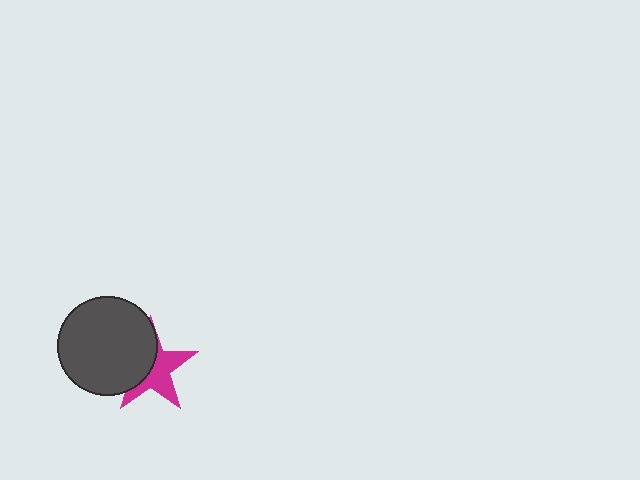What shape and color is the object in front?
The object in front is a dark gray circle.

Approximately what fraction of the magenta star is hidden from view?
Roughly 48% of the magenta star is hidden behind the dark gray circle.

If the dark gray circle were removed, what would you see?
You would see the complete magenta star.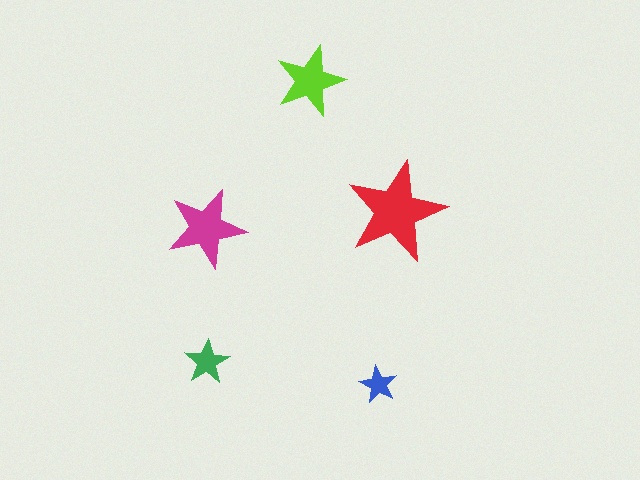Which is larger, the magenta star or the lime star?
The magenta one.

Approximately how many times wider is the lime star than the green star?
About 1.5 times wider.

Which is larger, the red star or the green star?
The red one.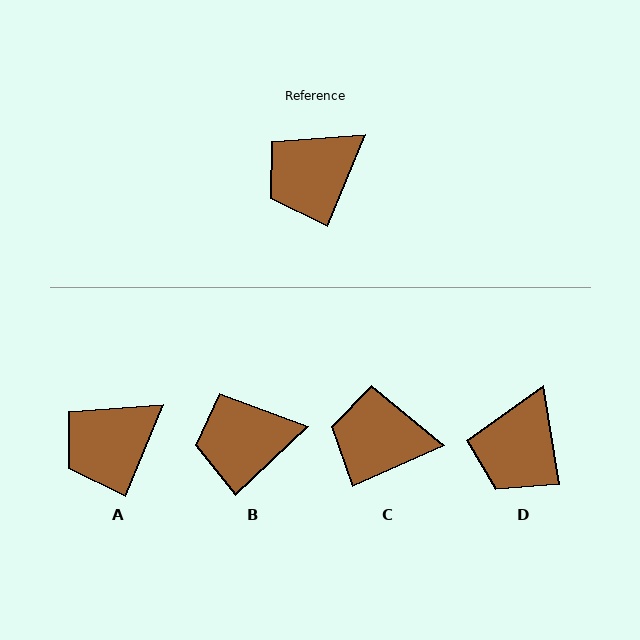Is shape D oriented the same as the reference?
No, it is off by about 31 degrees.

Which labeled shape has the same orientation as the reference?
A.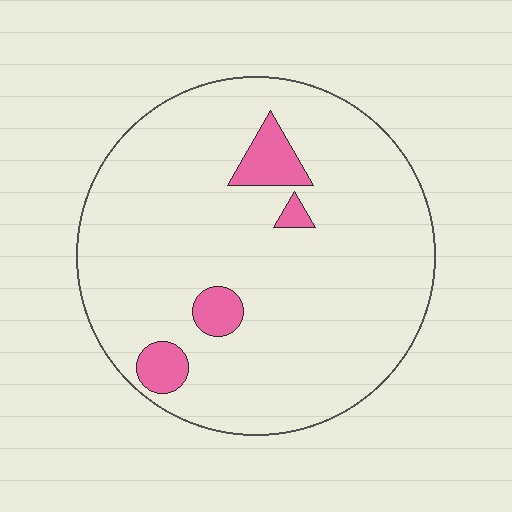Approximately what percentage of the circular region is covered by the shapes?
Approximately 10%.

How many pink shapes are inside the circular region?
4.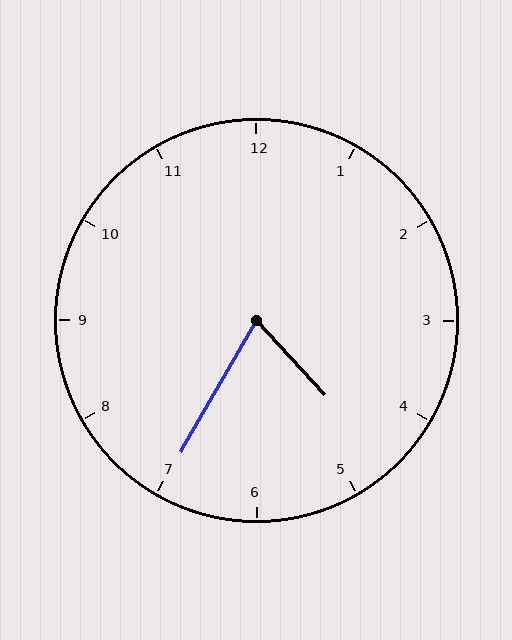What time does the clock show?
4:35.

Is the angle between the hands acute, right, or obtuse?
It is acute.